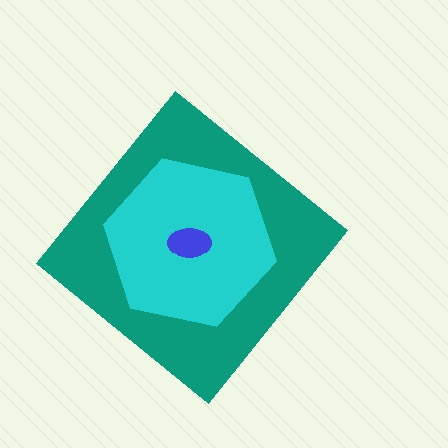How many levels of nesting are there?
3.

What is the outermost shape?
The teal diamond.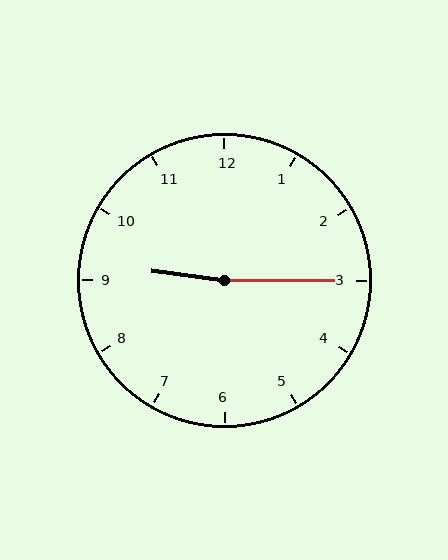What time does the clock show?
9:15.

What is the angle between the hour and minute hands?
Approximately 172 degrees.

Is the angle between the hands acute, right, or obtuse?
It is obtuse.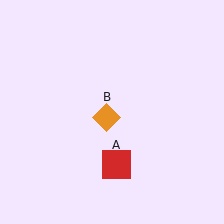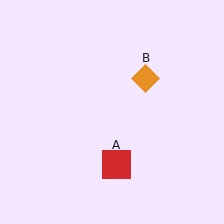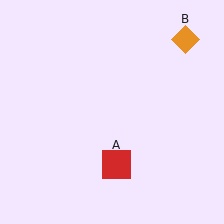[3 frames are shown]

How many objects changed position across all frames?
1 object changed position: orange diamond (object B).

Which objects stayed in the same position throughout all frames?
Red square (object A) remained stationary.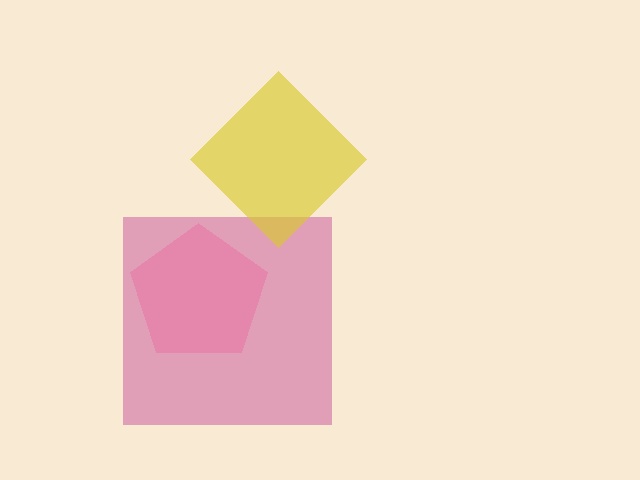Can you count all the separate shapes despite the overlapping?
Yes, there are 3 separate shapes.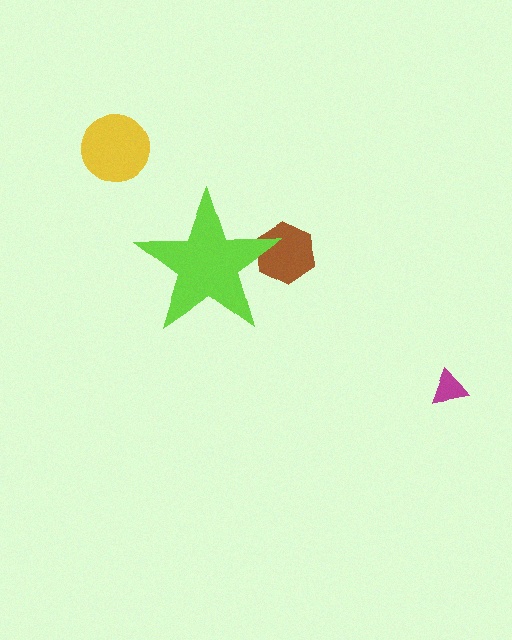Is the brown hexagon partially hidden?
Yes, the brown hexagon is partially hidden behind the lime star.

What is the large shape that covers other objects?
A lime star.